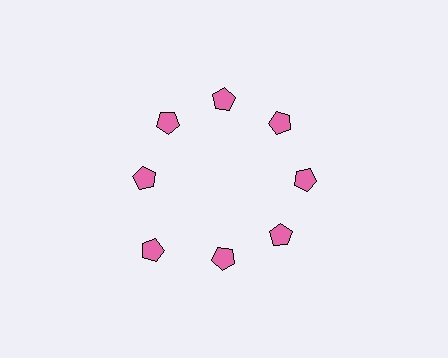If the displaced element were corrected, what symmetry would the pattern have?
It would have 8-fold rotational symmetry — the pattern would map onto itself every 45 degrees.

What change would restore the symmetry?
The symmetry would be restored by moving it inward, back onto the ring so that all 8 pentagons sit at equal angles and equal distance from the center.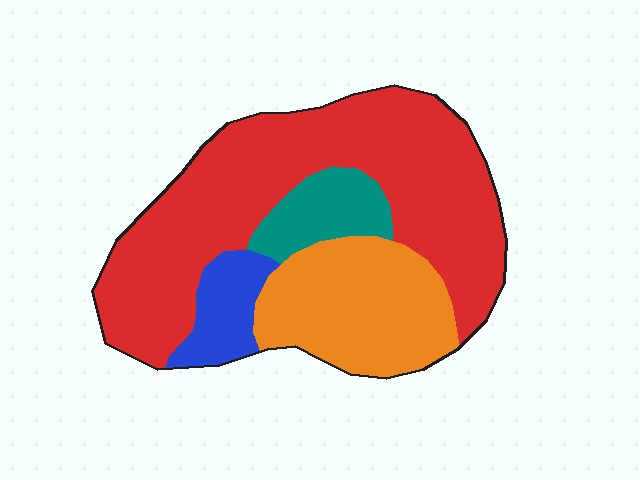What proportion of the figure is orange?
Orange takes up about one quarter (1/4) of the figure.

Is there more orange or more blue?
Orange.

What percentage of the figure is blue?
Blue covers about 10% of the figure.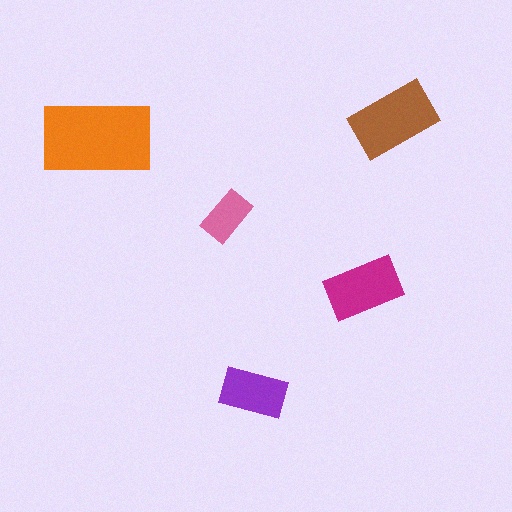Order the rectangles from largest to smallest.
the orange one, the brown one, the magenta one, the purple one, the pink one.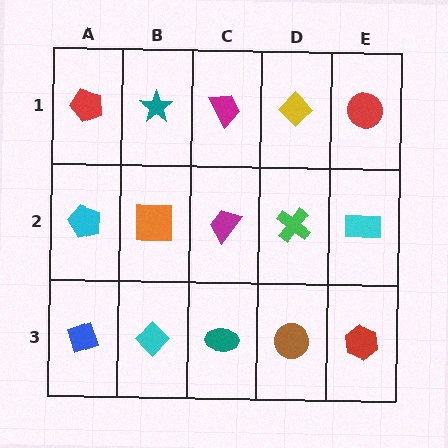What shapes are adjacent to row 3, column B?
An orange square (row 2, column B), a blue diamond (row 3, column A), a teal ellipse (row 3, column C).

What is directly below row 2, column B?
A cyan diamond.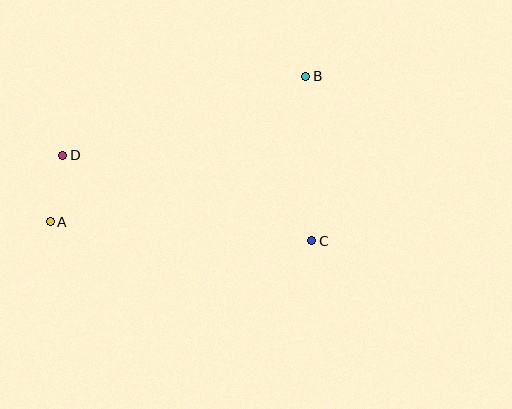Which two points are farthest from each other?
Points A and B are farthest from each other.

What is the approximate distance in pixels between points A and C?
The distance between A and C is approximately 262 pixels.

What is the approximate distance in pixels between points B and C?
The distance between B and C is approximately 165 pixels.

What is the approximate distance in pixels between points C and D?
The distance between C and D is approximately 263 pixels.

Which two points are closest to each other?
Points A and D are closest to each other.